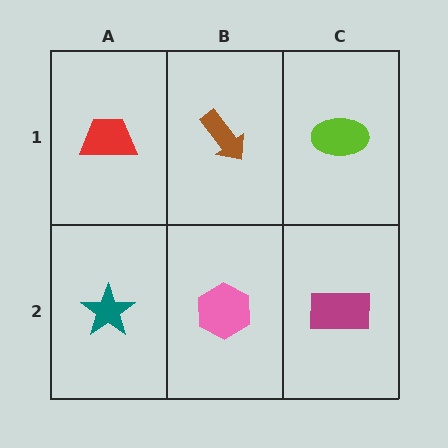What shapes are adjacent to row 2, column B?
A brown arrow (row 1, column B), a teal star (row 2, column A), a magenta rectangle (row 2, column C).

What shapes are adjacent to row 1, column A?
A teal star (row 2, column A), a brown arrow (row 1, column B).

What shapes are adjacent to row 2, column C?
A lime ellipse (row 1, column C), a pink hexagon (row 2, column B).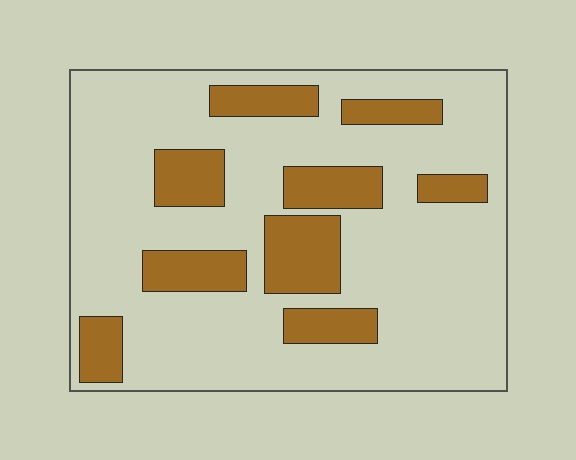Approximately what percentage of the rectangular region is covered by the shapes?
Approximately 25%.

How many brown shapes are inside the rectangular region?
9.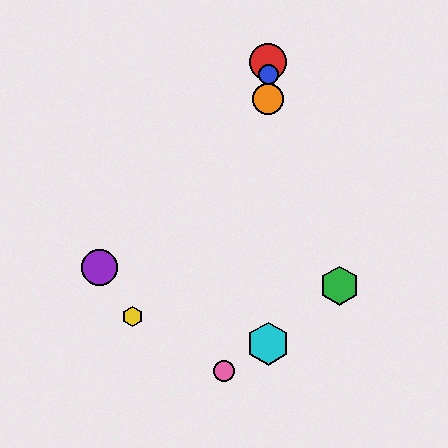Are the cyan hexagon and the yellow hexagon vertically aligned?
No, the cyan hexagon is at x≈268 and the yellow hexagon is at x≈132.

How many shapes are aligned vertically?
4 shapes (the red circle, the blue circle, the orange circle, the cyan hexagon) are aligned vertically.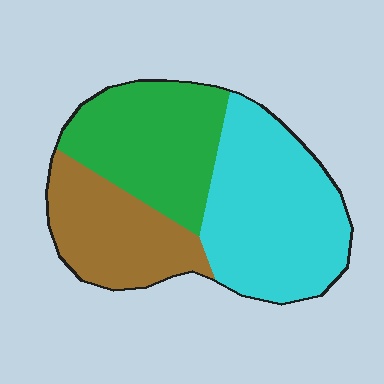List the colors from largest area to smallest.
From largest to smallest: cyan, green, brown.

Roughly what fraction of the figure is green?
Green takes up about one third (1/3) of the figure.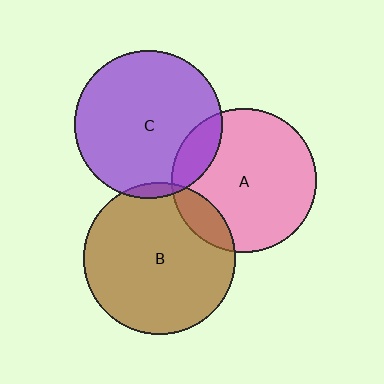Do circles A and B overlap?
Yes.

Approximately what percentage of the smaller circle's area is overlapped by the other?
Approximately 15%.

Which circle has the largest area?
Circle B (brown).